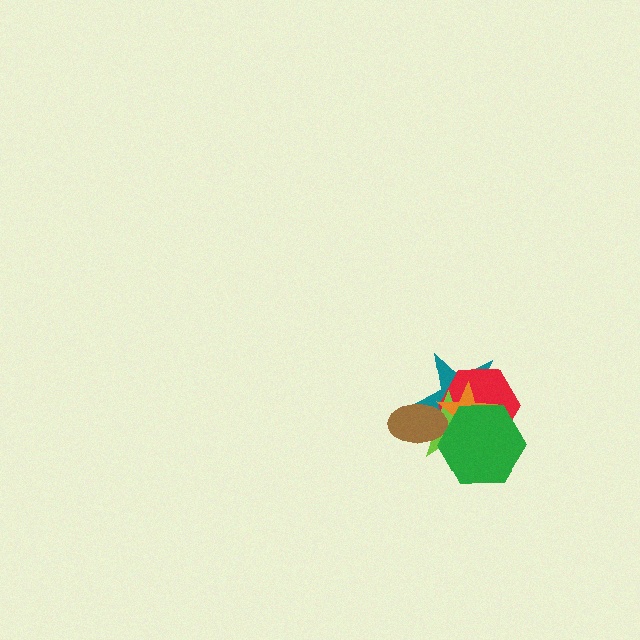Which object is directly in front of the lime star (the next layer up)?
The brown ellipse is directly in front of the lime star.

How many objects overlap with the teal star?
5 objects overlap with the teal star.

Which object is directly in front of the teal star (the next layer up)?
The red hexagon is directly in front of the teal star.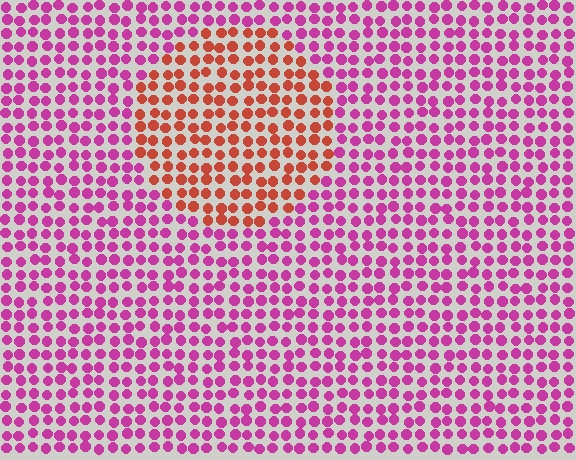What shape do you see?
I see a circle.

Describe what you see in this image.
The image is filled with small magenta elements in a uniform arrangement. A circle-shaped region is visible where the elements are tinted to a slightly different hue, forming a subtle color boundary.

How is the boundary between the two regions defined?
The boundary is defined purely by a slight shift in hue (about 51 degrees). Spacing, size, and orientation are identical on both sides.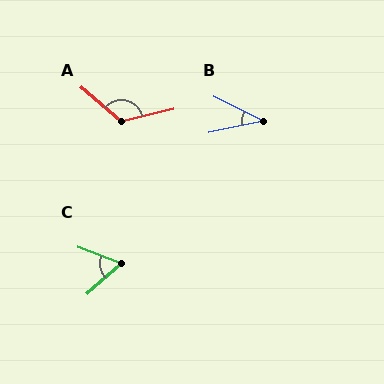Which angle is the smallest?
B, at approximately 38 degrees.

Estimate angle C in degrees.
Approximately 63 degrees.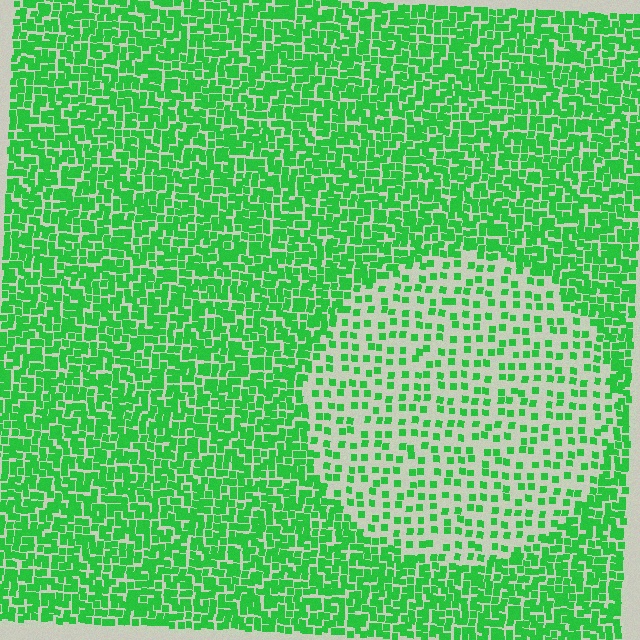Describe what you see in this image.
The image contains small green elements arranged at two different densities. A circle-shaped region is visible where the elements are less densely packed than the surrounding area.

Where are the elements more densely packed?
The elements are more densely packed outside the circle boundary.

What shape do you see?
I see a circle.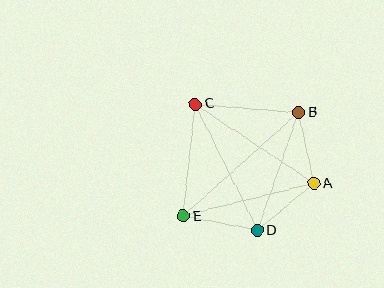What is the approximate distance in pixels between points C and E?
The distance between C and E is approximately 113 pixels.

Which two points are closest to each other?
Points A and B are closest to each other.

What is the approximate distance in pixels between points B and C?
The distance between B and C is approximately 104 pixels.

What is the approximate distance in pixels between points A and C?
The distance between A and C is approximately 143 pixels.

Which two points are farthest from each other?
Points B and E are farthest from each other.